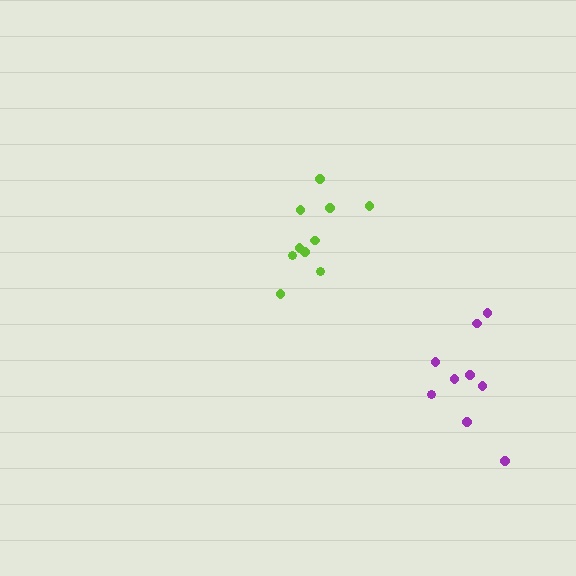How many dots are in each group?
Group 1: 9 dots, Group 2: 10 dots (19 total).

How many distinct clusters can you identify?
There are 2 distinct clusters.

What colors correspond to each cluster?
The clusters are colored: purple, lime.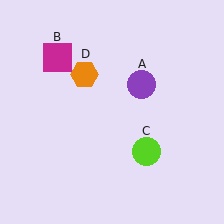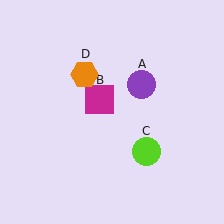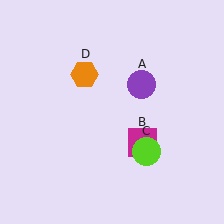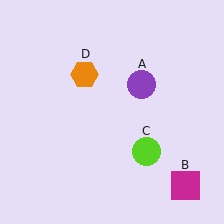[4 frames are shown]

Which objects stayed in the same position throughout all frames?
Purple circle (object A) and lime circle (object C) and orange hexagon (object D) remained stationary.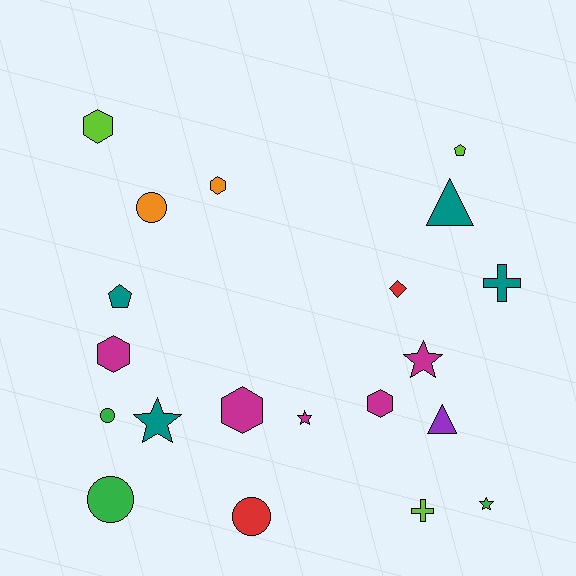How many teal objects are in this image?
There are 4 teal objects.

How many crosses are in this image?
There are 2 crosses.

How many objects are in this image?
There are 20 objects.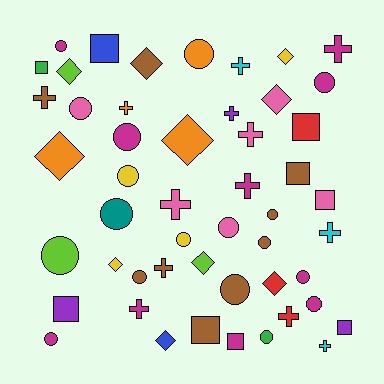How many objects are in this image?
There are 50 objects.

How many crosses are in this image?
There are 13 crosses.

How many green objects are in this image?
There are 2 green objects.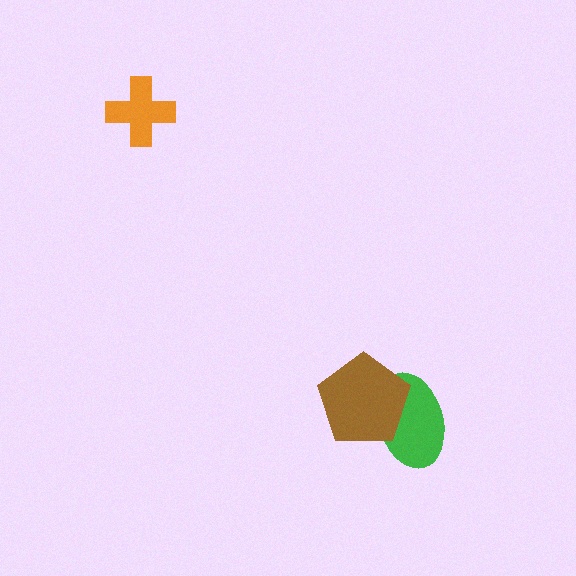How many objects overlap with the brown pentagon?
1 object overlaps with the brown pentagon.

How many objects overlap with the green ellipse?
1 object overlaps with the green ellipse.